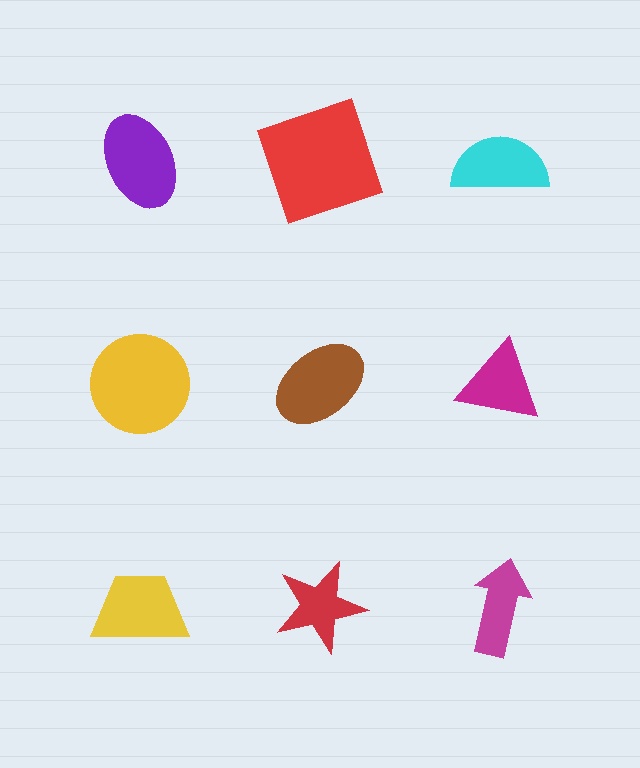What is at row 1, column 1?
A purple ellipse.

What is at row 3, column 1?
A yellow trapezoid.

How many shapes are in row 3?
3 shapes.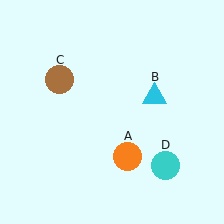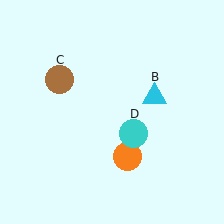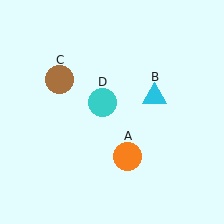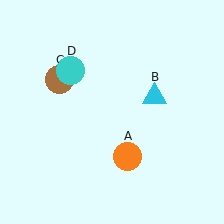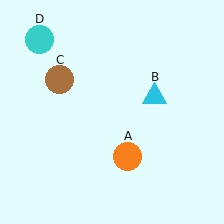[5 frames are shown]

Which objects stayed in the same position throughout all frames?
Orange circle (object A) and cyan triangle (object B) and brown circle (object C) remained stationary.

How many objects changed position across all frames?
1 object changed position: cyan circle (object D).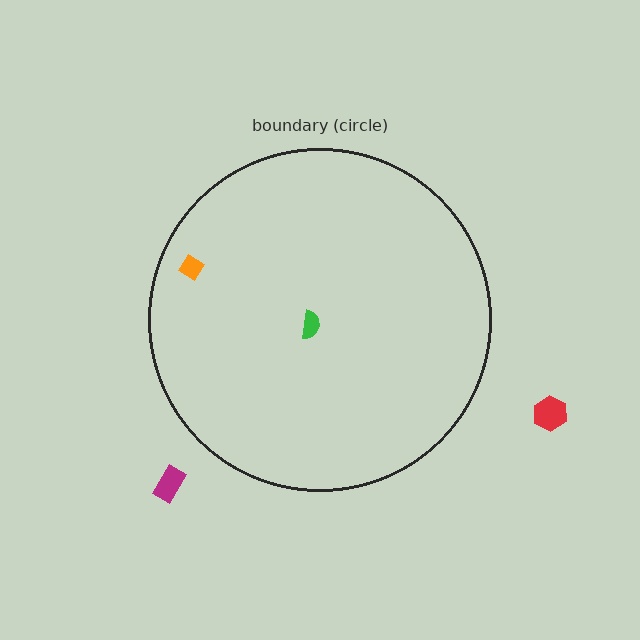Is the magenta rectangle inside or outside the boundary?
Outside.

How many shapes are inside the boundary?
2 inside, 2 outside.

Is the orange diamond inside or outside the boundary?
Inside.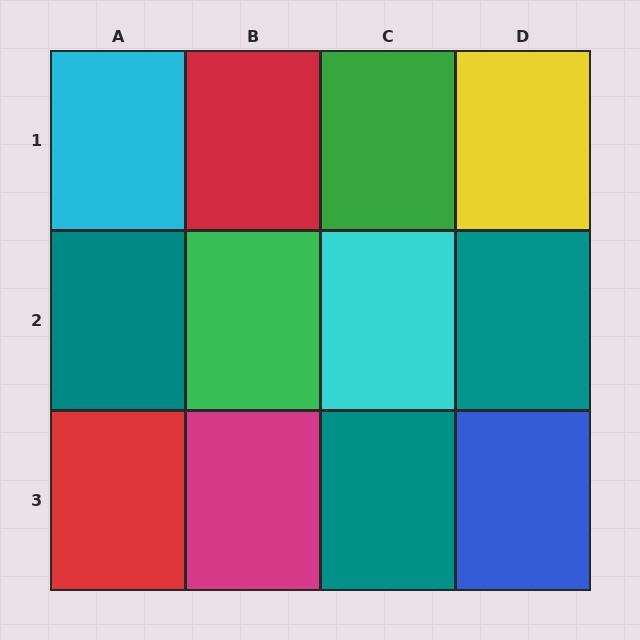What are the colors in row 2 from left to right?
Teal, green, cyan, teal.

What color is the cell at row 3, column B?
Magenta.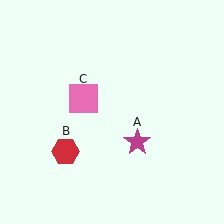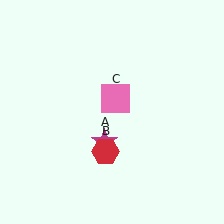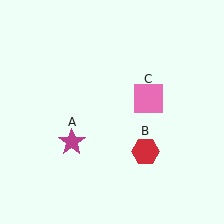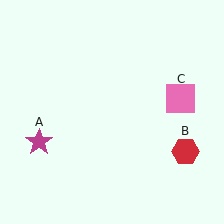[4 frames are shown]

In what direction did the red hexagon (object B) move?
The red hexagon (object B) moved right.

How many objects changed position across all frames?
3 objects changed position: magenta star (object A), red hexagon (object B), pink square (object C).